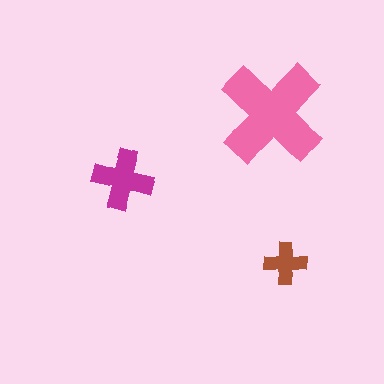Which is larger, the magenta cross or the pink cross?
The pink one.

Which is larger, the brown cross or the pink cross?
The pink one.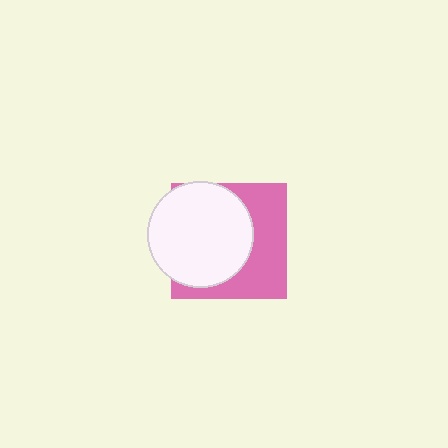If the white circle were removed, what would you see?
You would see the complete pink square.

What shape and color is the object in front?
The object in front is a white circle.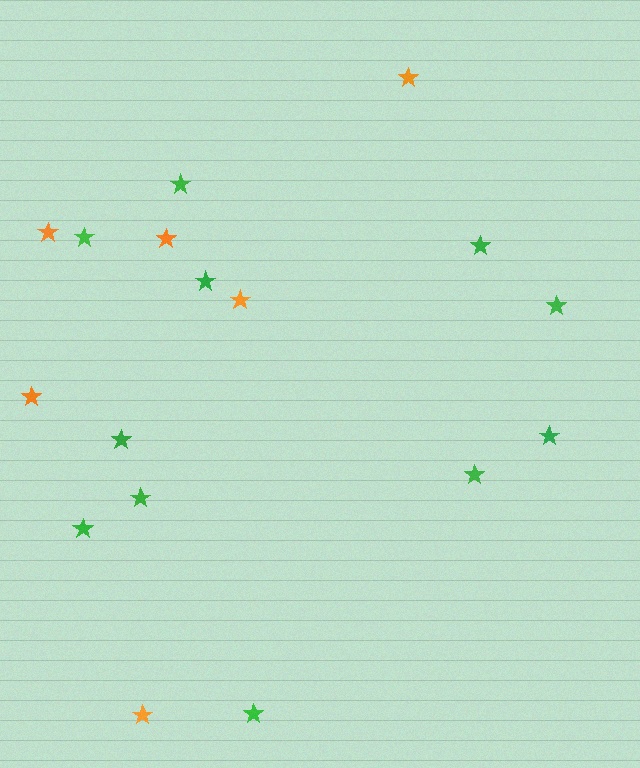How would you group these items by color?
There are 2 groups: one group of green stars (11) and one group of orange stars (6).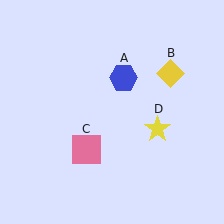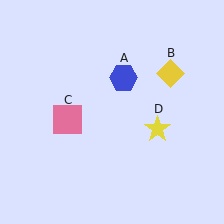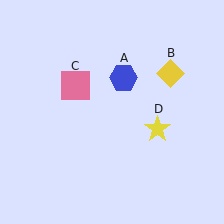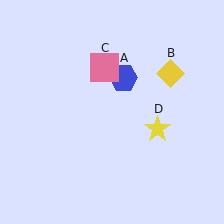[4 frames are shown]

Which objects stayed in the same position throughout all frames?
Blue hexagon (object A) and yellow diamond (object B) and yellow star (object D) remained stationary.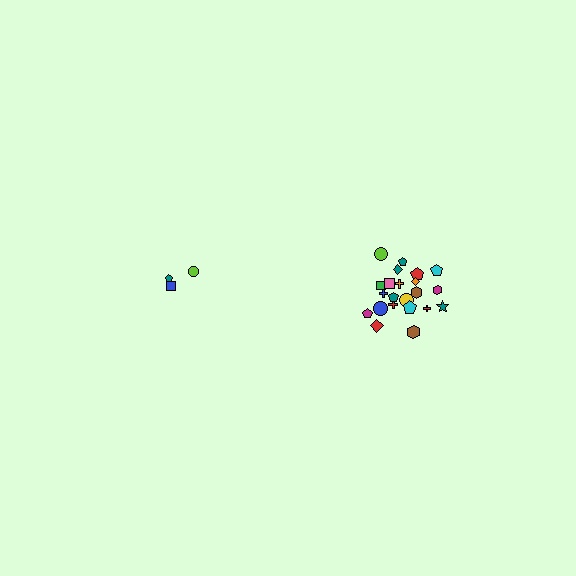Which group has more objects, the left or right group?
The right group.